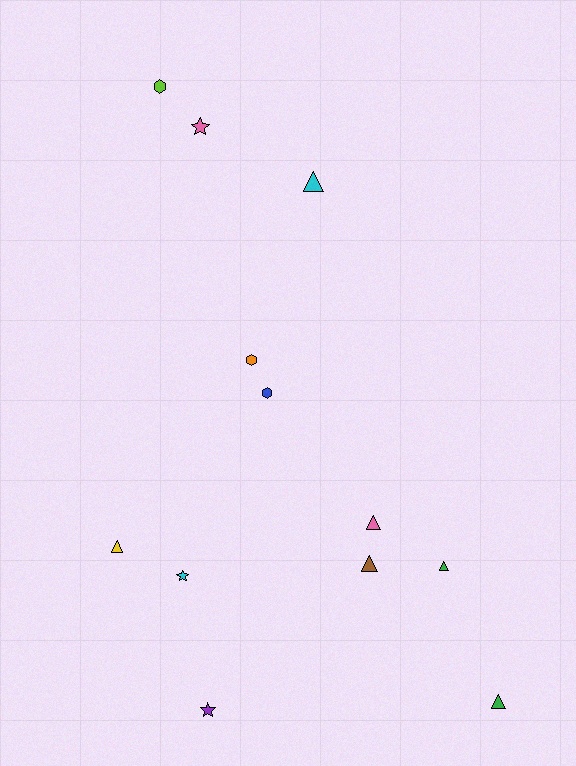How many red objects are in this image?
There are no red objects.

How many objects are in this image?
There are 12 objects.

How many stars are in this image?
There are 3 stars.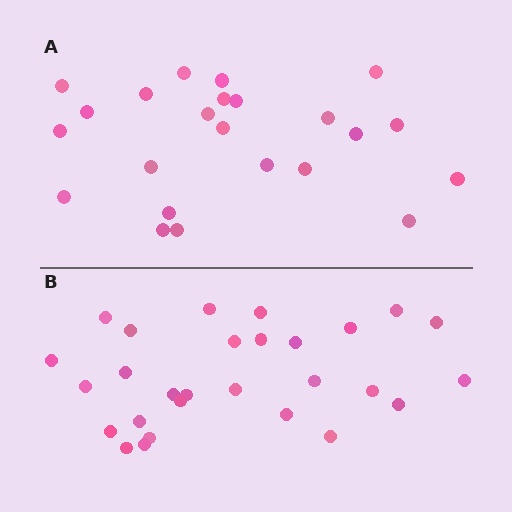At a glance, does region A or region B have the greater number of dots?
Region B (the bottom region) has more dots.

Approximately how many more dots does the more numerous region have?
Region B has about 5 more dots than region A.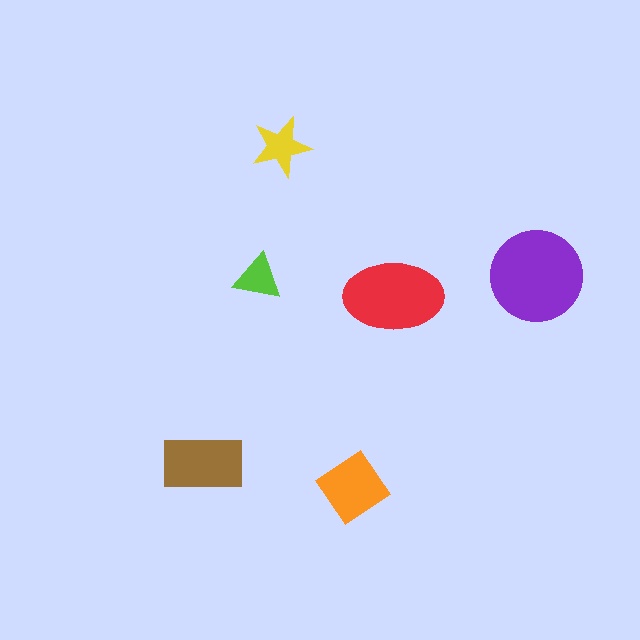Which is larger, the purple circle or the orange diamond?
The purple circle.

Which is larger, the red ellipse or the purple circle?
The purple circle.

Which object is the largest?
The purple circle.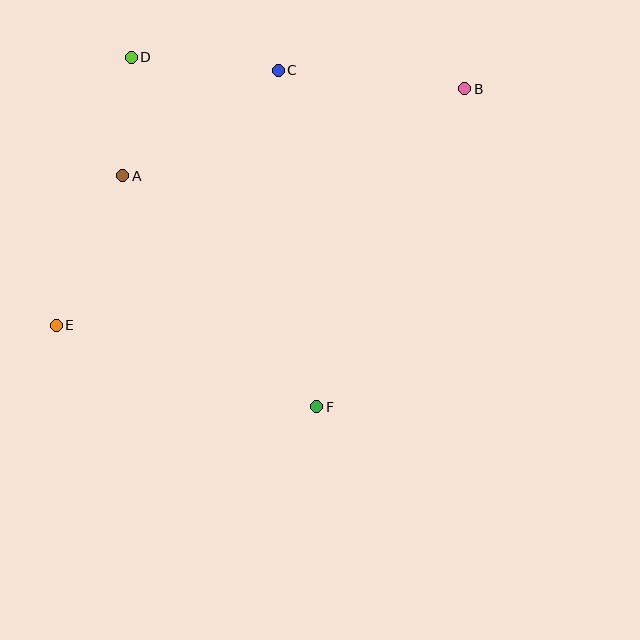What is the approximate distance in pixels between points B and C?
The distance between B and C is approximately 187 pixels.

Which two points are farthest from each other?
Points B and E are farthest from each other.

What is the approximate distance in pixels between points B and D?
The distance between B and D is approximately 335 pixels.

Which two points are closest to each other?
Points A and D are closest to each other.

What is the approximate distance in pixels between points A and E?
The distance between A and E is approximately 163 pixels.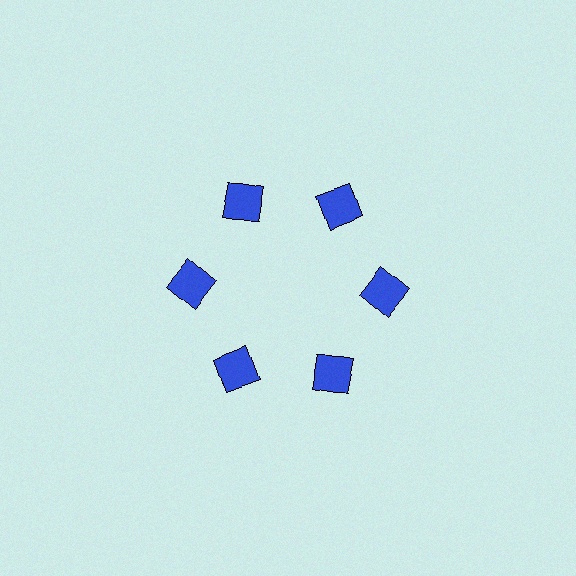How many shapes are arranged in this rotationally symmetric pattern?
There are 6 shapes, arranged in 6 groups of 1.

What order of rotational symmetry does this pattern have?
This pattern has 6-fold rotational symmetry.